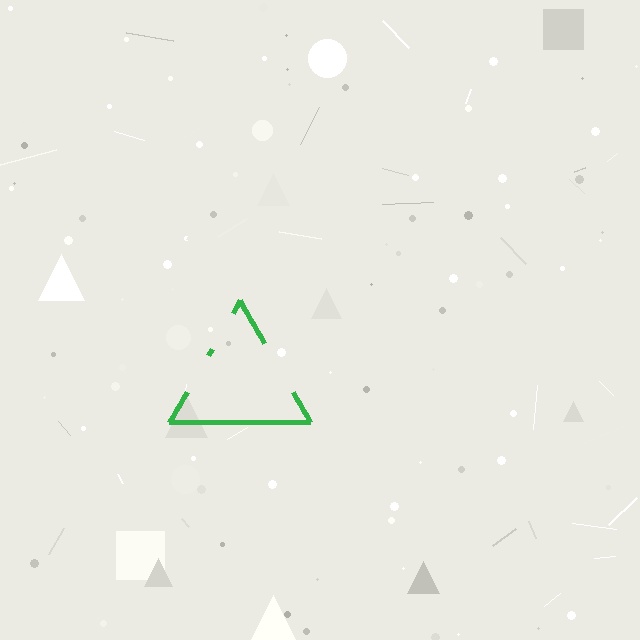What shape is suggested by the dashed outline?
The dashed outline suggests a triangle.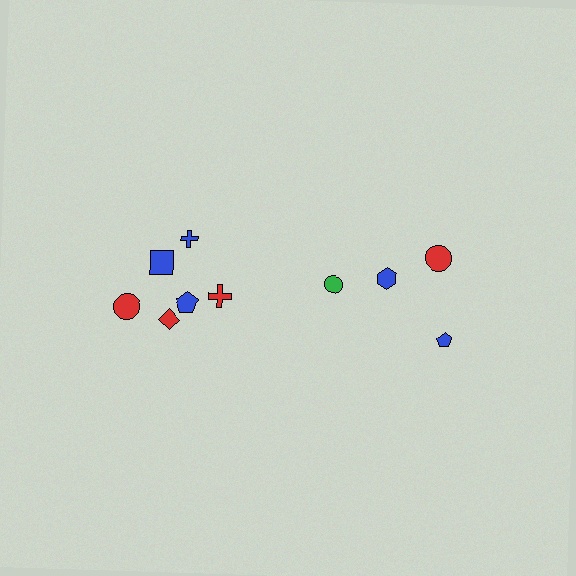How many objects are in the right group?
There are 4 objects.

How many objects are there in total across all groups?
There are 10 objects.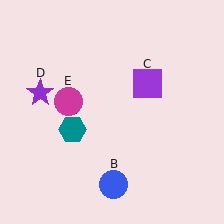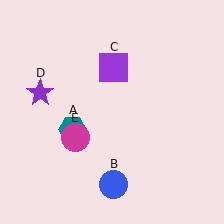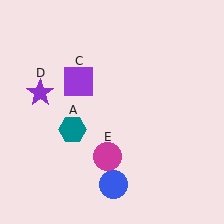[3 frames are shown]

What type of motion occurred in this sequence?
The purple square (object C), magenta circle (object E) rotated counterclockwise around the center of the scene.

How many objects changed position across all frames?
2 objects changed position: purple square (object C), magenta circle (object E).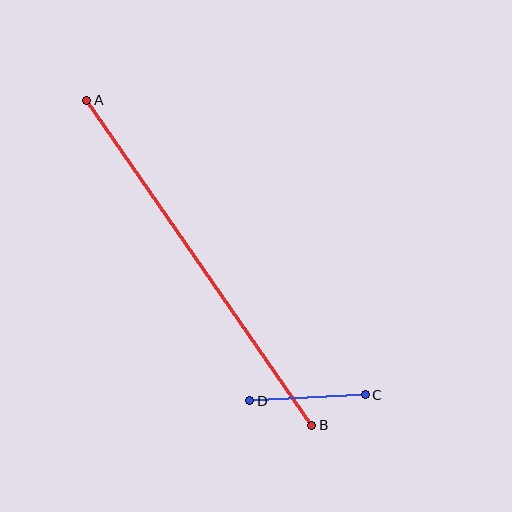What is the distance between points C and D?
The distance is approximately 115 pixels.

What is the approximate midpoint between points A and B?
The midpoint is at approximately (199, 263) pixels.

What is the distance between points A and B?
The distance is approximately 395 pixels.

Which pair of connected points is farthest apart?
Points A and B are farthest apart.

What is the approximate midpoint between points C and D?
The midpoint is at approximately (308, 398) pixels.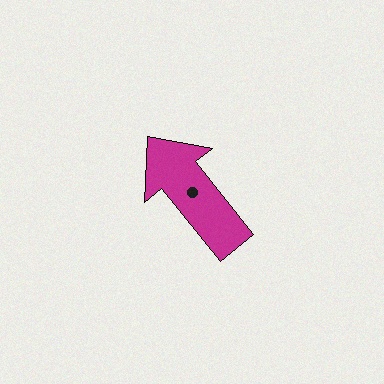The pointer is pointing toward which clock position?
Roughly 11 o'clock.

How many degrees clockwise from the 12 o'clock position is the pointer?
Approximately 321 degrees.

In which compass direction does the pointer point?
Northwest.